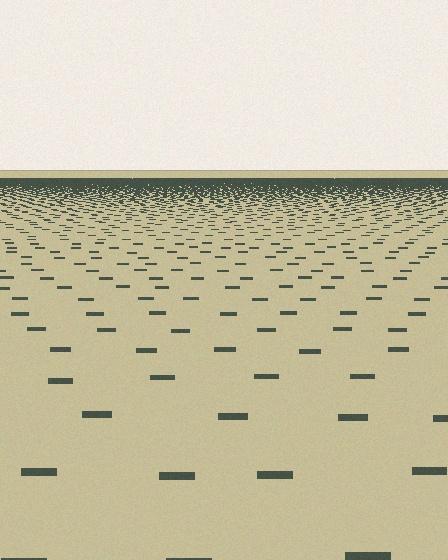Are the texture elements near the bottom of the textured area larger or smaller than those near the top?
Larger. Near the bottom, elements are closer to the viewer and appear at a bigger on-screen size.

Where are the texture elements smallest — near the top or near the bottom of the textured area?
Near the top.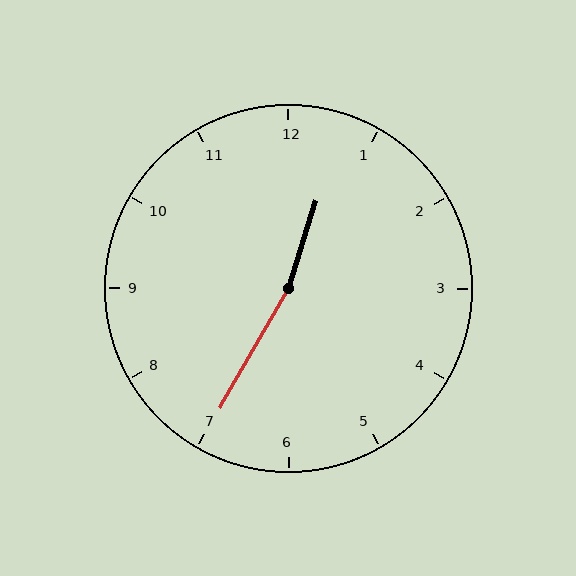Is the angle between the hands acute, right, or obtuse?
It is obtuse.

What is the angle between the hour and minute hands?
Approximately 168 degrees.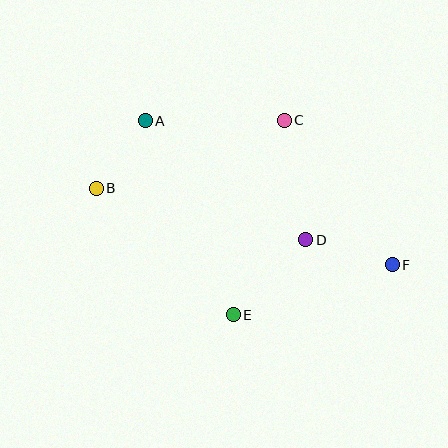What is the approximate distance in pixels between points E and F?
The distance between E and F is approximately 167 pixels.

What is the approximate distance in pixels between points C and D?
The distance between C and D is approximately 121 pixels.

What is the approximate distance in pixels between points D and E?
The distance between D and E is approximately 104 pixels.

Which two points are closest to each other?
Points A and B are closest to each other.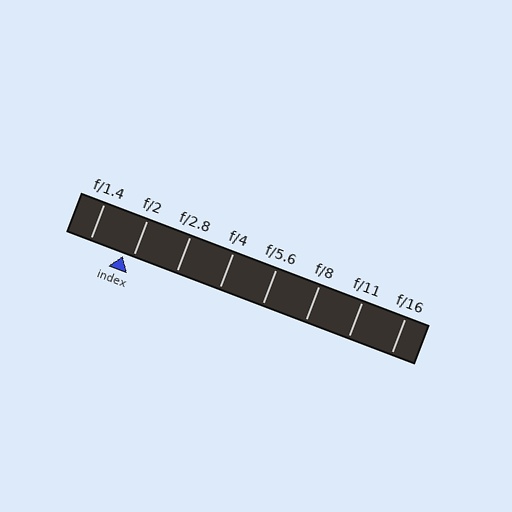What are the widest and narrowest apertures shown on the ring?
The widest aperture shown is f/1.4 and the narrowest is f/16.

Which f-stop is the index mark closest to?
The index mark is closest to f/2.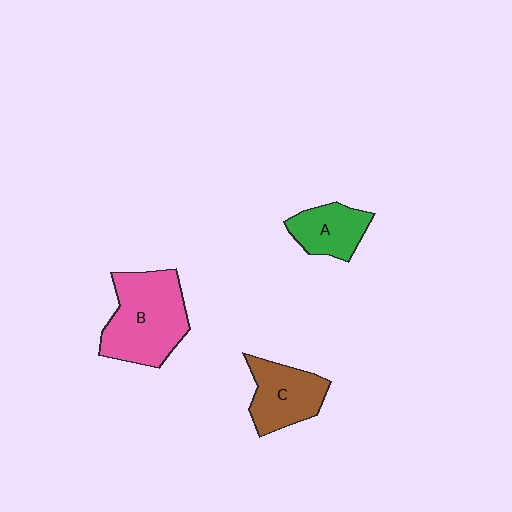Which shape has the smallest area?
Shape A (green).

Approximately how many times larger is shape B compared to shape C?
Approximately 1.5 times.